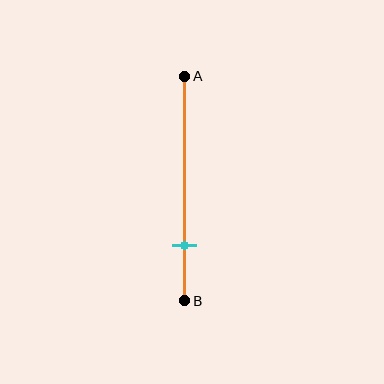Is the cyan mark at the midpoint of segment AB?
No, the mark is at about 75% from A, not at the 50% midpoint.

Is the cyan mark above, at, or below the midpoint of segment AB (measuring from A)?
The cyan mark is below the midpoint of segment AB.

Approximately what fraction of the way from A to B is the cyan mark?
The cyan mark is approximately 75% of the way from A to B.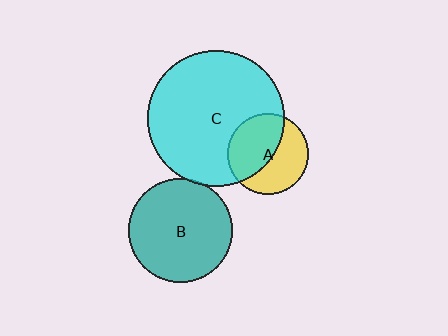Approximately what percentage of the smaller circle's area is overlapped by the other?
Approximately 50%.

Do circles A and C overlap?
Yes.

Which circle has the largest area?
Circle C (cyan).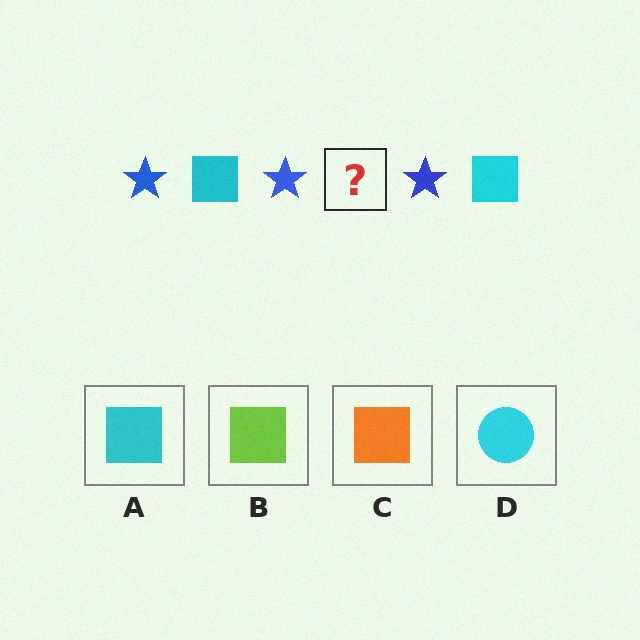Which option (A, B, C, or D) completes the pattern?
A.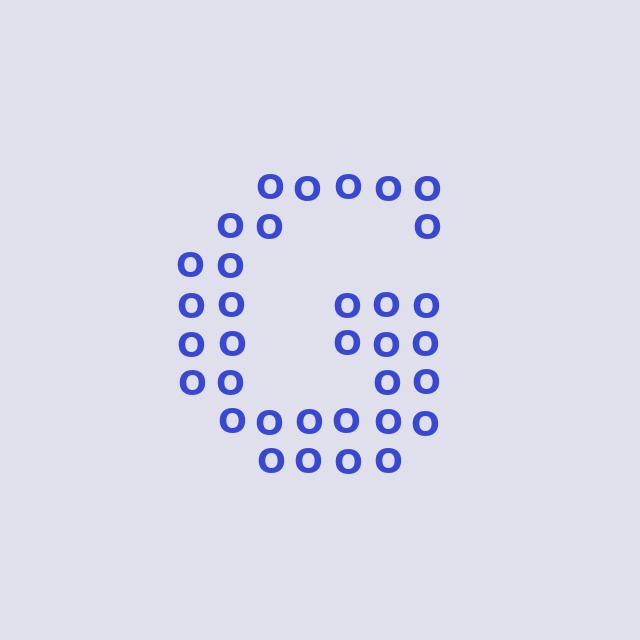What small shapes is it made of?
It is made of small letter O's.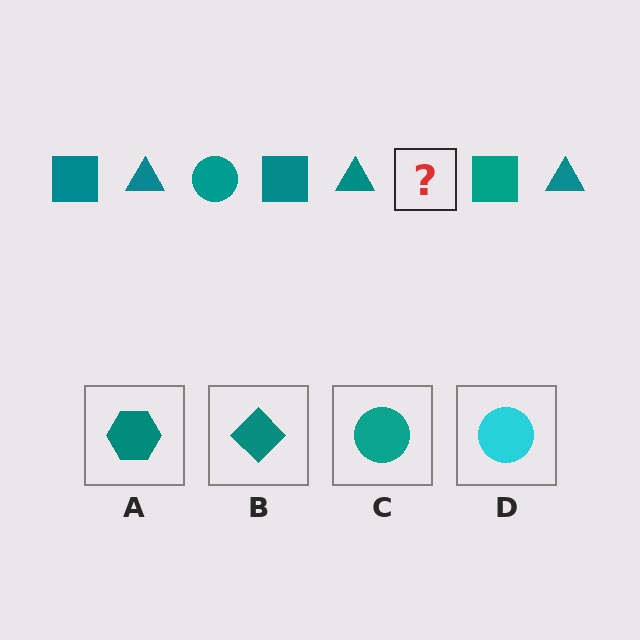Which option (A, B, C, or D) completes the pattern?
C.